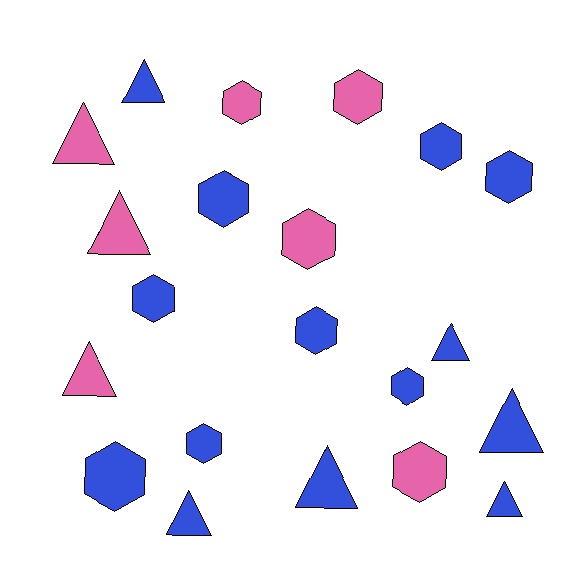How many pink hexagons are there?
There are 4 pink hexagons.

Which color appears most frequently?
Blue, with 14 objects.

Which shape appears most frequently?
Hexagon, with 12 objects.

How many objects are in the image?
There are 21 objects.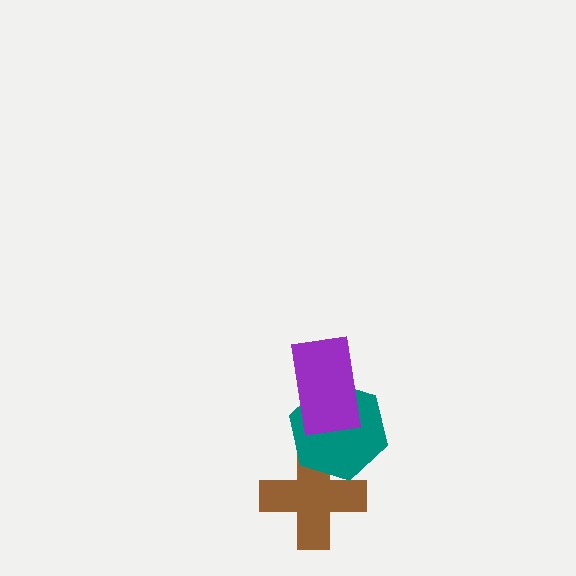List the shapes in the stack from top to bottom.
From top to bottom: the purple rectangle, the teal hexagon, the brown cross.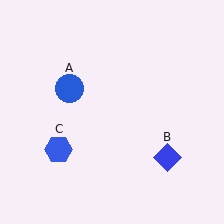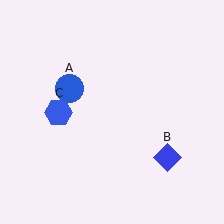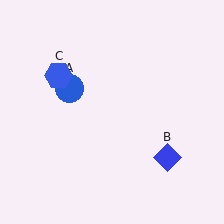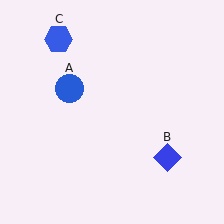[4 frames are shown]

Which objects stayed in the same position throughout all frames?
Blue circle (object A) and blue diamond (object B) remained stationary.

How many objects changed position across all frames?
1 object changed position: blue hexagon (object C).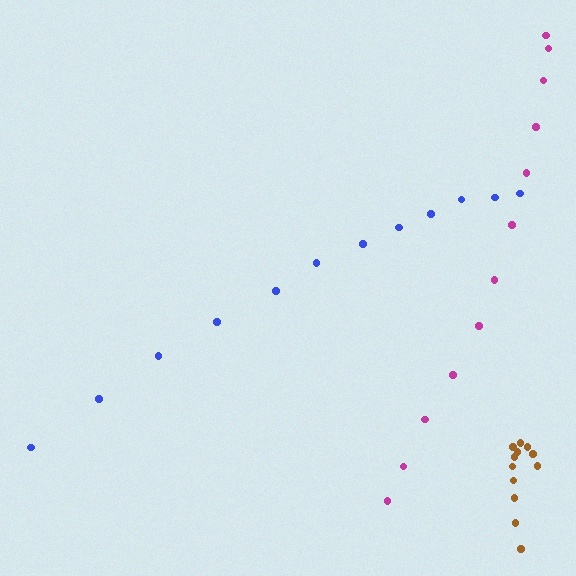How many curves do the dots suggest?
There are 3 distinct paths.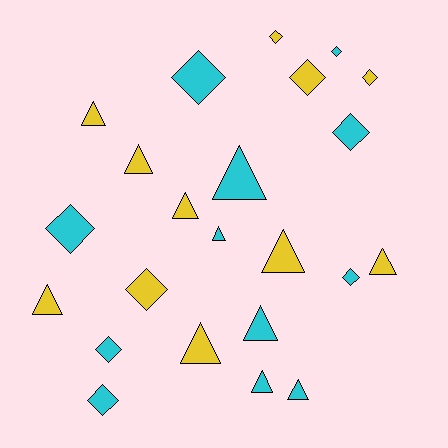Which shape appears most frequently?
Triangle, with 12 objects.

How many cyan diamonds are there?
There are 7 cyan diamonds.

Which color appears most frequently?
Cyan, with 12 objects.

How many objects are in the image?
There are 23 objects.